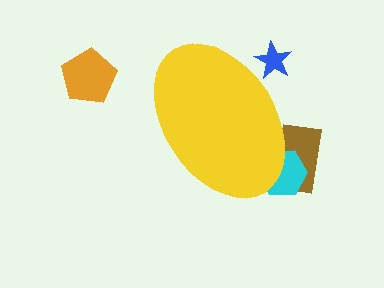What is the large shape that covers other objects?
A yellow ellipse.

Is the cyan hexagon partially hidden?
Yes, the cyan hexagon is partially hidden behind the yellow ellipse.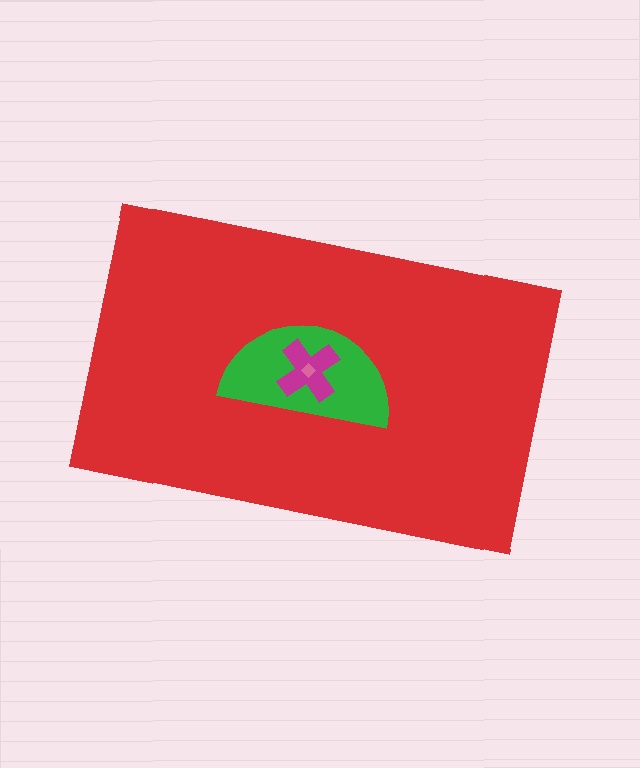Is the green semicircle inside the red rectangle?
Yes.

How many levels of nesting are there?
4.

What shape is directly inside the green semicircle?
The magenta cross.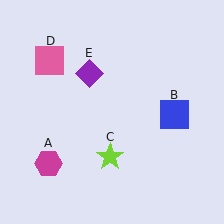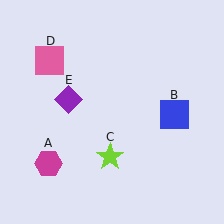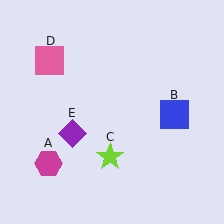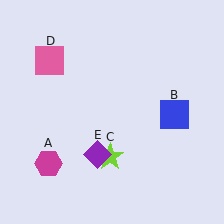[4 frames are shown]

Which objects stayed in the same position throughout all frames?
Magenta hexagon (object A) and blue square (object B) and lime star (object C) and pink square (object D) remained stationary.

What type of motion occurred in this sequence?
The purple diamond (object E) rotated counterclockwise around the center of the scene.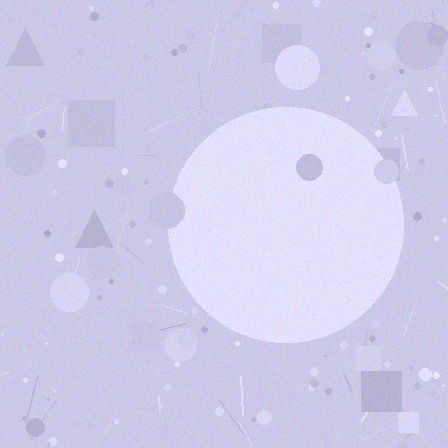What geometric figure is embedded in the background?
A circle is embedded in the background.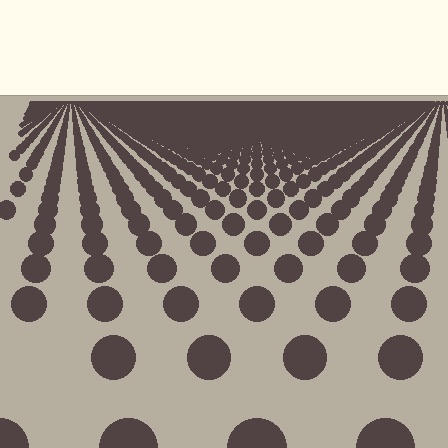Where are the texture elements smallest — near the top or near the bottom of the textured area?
Near the top.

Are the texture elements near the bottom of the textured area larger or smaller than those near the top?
Larger. Near the bottom, elements are closer to the viewer and appear at a bigger on-screen size.